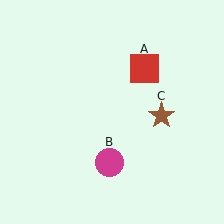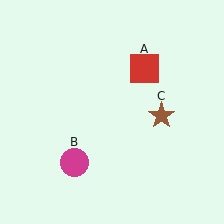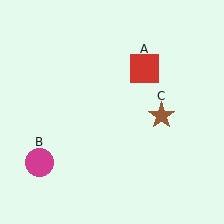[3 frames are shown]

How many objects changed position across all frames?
1 object changed position: magenta circle (object B).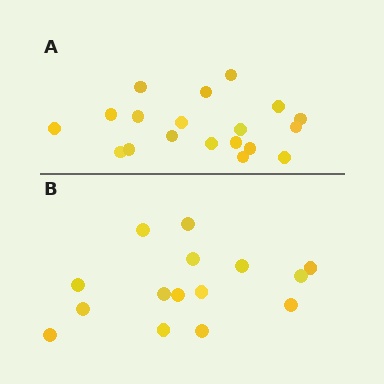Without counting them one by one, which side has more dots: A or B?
Region A (the top region) has more dots.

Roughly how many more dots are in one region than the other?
Region A has about 4 more dots than region B.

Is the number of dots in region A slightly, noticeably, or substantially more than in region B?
Region A has noticeably more, but not dramatically so. The ratio is roughly 1.3 to 1.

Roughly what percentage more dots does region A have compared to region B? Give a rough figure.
About 25% more.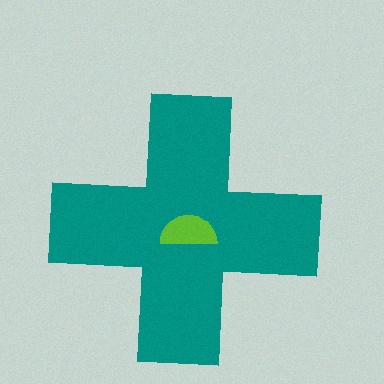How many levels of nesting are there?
2.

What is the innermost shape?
The lime semicircle.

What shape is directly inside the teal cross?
The lime semicircle.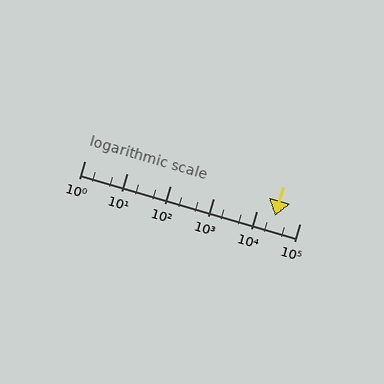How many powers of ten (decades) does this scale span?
The scale spans 5 decades, from 1 to 100000.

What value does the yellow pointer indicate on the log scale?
The pointer indicates approximately 27000.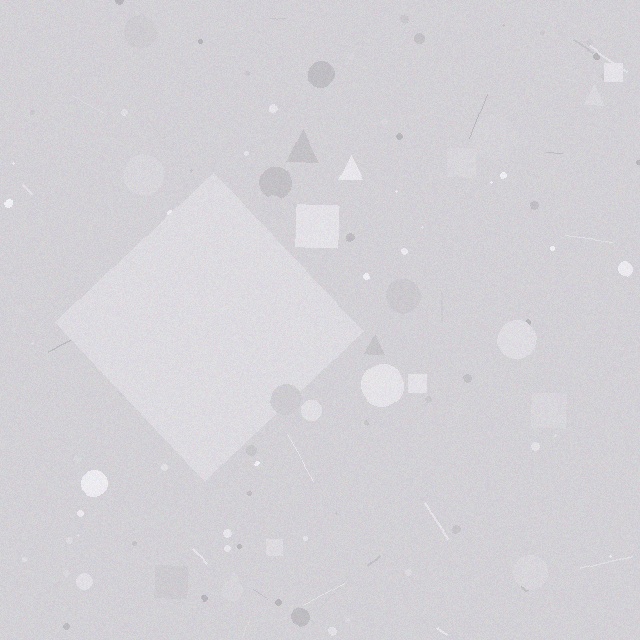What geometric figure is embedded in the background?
A diamond is embedded in the background.